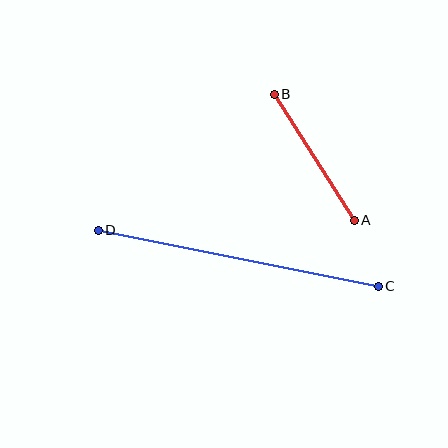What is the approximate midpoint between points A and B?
The midpoint is at approximately (314, 157) pixels.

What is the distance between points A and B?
The distance is approximately 150 pixels.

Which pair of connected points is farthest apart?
Points C and D are farthest apart.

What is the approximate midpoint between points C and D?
The midpoint is at approximately (238, 258) pixels.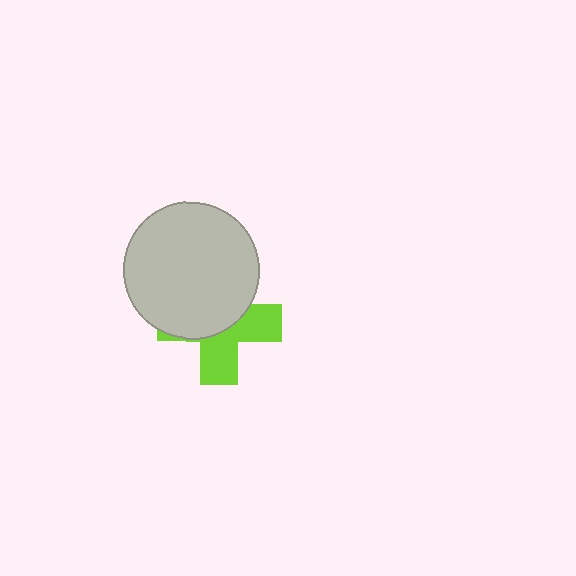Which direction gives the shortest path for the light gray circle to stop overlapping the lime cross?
Moving up gives the shortest separation.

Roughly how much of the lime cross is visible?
About half of it is visible (roughly 46%).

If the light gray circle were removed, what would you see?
You would see the complete lime cross.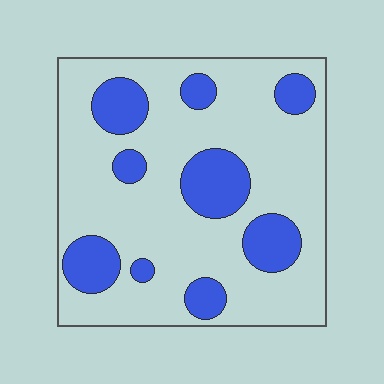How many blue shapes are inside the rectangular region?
9.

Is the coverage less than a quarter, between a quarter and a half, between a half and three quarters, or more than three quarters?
Less than a quarter.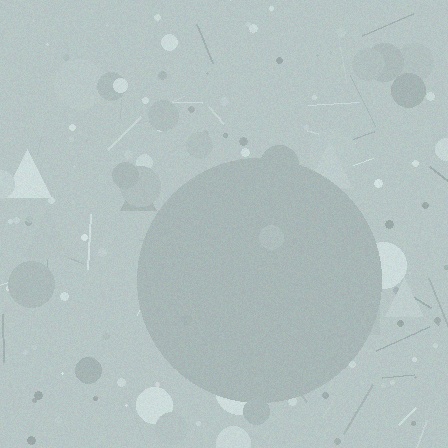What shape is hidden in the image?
A circle is hidden in the image.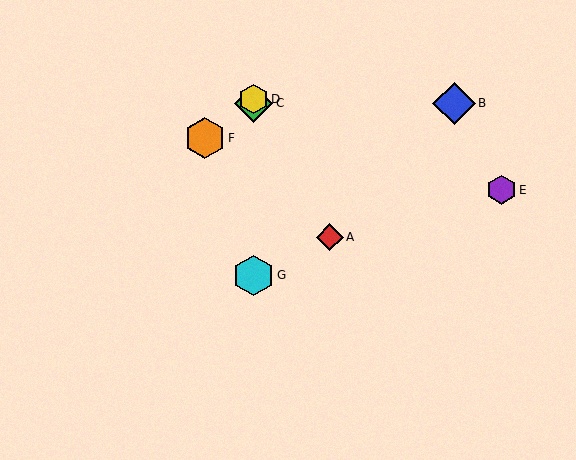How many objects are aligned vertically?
3 objects (C, D, G) are aligned vertically.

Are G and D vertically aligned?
Yes, both are at x≈254.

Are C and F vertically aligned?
No, C is at x≈254 and F is at x≈205.